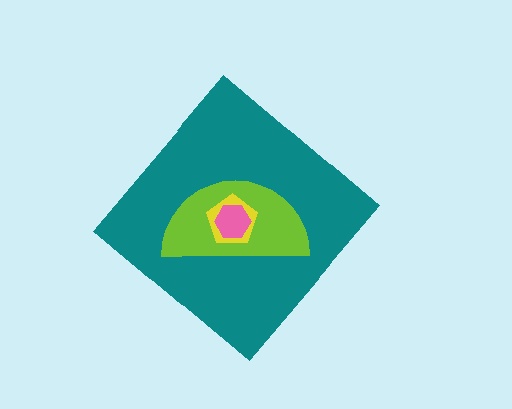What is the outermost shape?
The teal diamond.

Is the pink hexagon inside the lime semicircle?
Yes.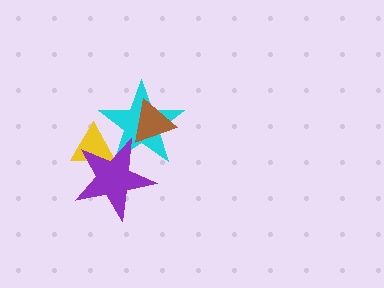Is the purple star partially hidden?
No, no other shape covers it.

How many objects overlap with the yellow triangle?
2 objects overlap with the yellow triangle.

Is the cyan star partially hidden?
Yes, it is partially covered by another shape.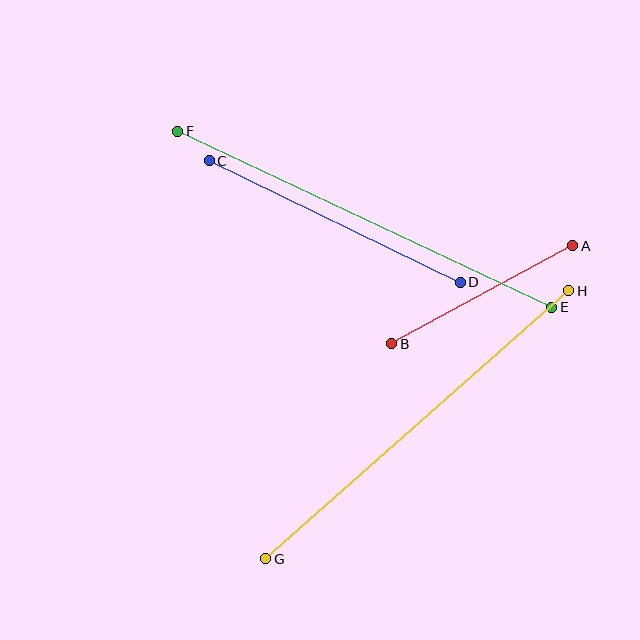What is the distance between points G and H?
The distance is approximately 404 pixels.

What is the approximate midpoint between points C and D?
The midpoint is at approximately (335, 221) pixels.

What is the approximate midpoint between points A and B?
The midpoint is at approximately (482, 295) pixels.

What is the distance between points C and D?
The distance is approximately 279 pixels.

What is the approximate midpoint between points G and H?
The midpoint is at approximately (417, 425) pixels.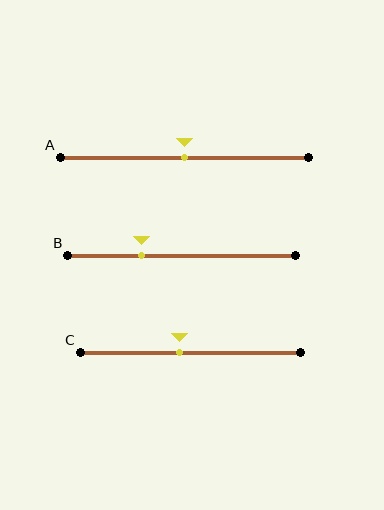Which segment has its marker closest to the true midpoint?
Segment A has its marker closest to the true midpoint.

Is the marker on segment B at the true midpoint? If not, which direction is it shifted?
No, the marker on segment B is shifted to the left by about 18% of the segment length.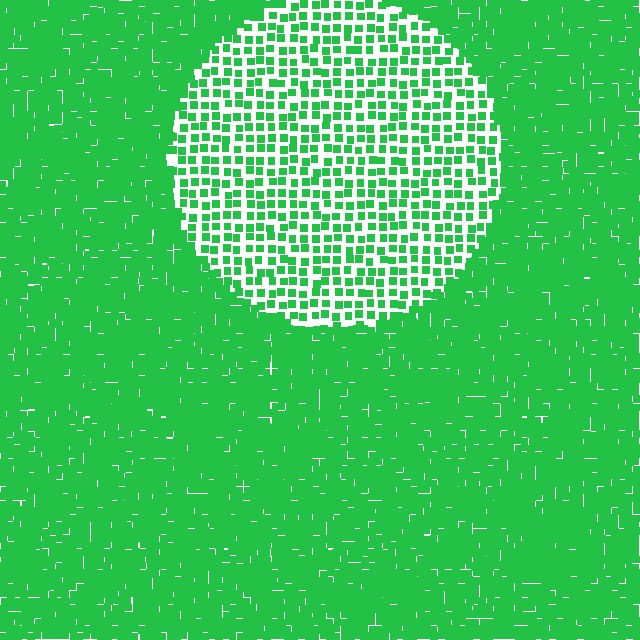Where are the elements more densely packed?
The elements are more densely packed outside the circle boundary.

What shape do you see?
I see a circle.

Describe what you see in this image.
The image contains small green elements arranged at two different densities. A circle-shaped region is visible where the elements are less densely packed than the surrounding area.